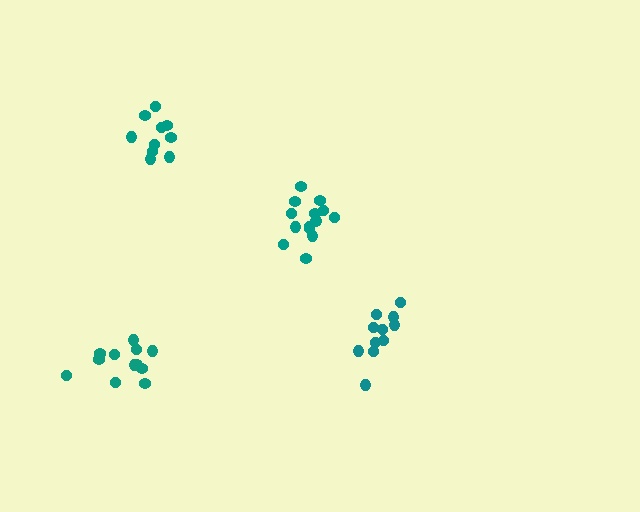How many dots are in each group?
Group 1: 14 dots, Group 2: 10 dots, Group 3: 12 dots, Group 4: 11 dots (47 total).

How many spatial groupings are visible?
There are 4 spatial groupings.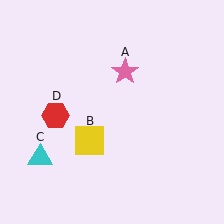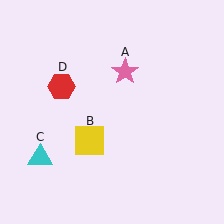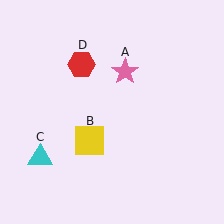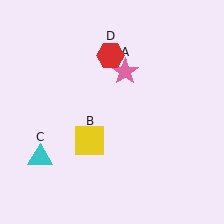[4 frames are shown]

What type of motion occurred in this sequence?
The red hexagon (object D) rotated clockwise around the center of the scene.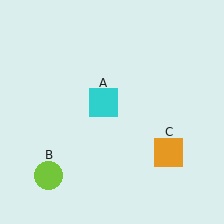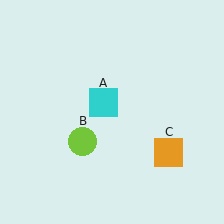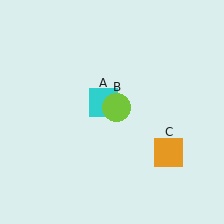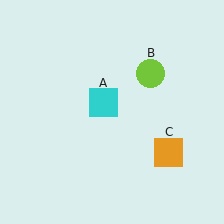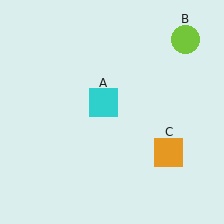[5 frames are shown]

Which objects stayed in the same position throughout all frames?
Cyan square (object A) and orange square (object C) remained stationary.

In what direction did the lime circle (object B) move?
The lime circle (object B) moved up and to the right.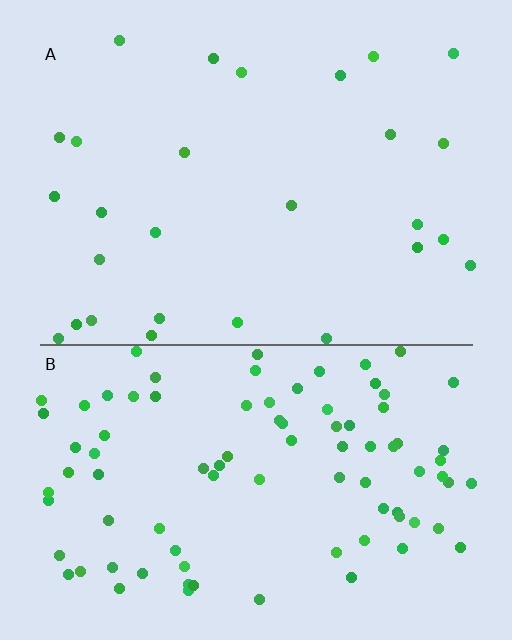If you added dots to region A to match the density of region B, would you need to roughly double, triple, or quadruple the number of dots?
Approximately triple.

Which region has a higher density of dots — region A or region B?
B (the bottom).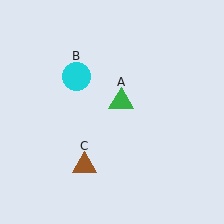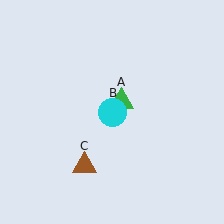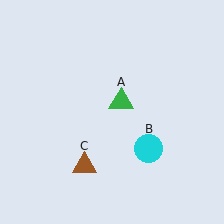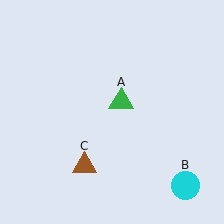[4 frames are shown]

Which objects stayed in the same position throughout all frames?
Green triangle (object A) and brown triangle (object C) remained stationary.